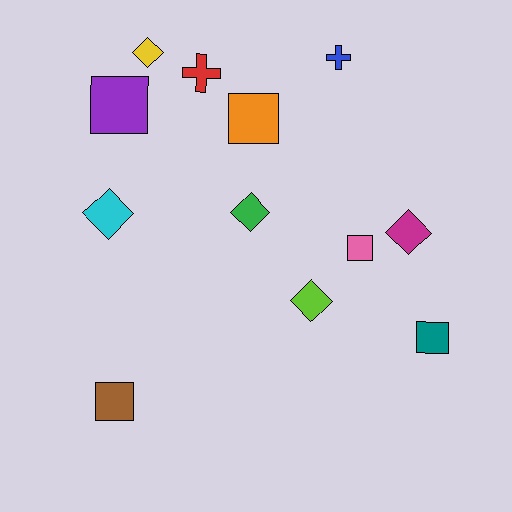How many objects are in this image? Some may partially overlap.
There are 12 objects.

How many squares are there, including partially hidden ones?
There are 5 squares.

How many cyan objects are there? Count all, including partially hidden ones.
There is 1 cyan object.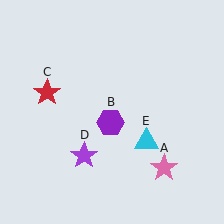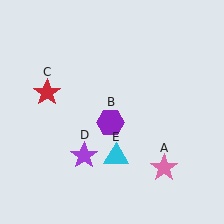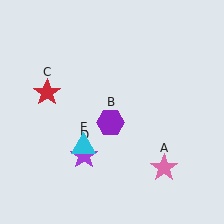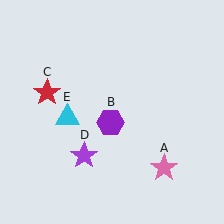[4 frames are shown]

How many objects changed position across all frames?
1 object changed position: cyan triangle (object E).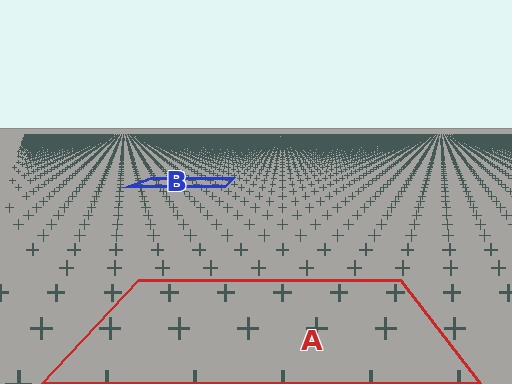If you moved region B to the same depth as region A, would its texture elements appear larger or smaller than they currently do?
They would appear larger. At a closer depth, the same texture elements are projected at a bigger on-screen size.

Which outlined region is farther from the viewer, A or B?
Region B is farther from the viewer — the texture elements inside it appear smaller and more densely packed.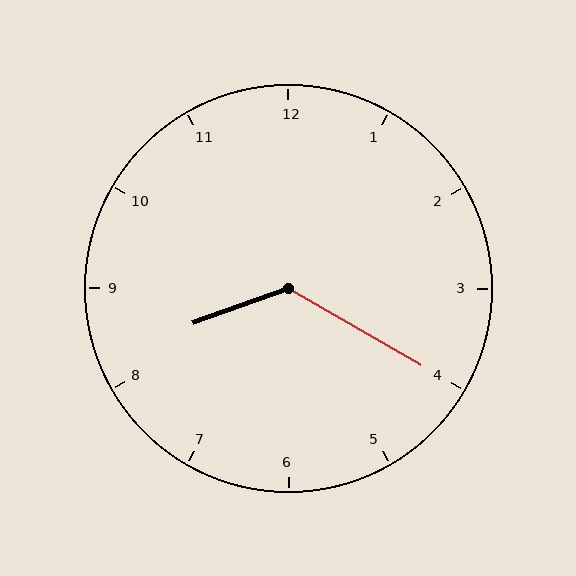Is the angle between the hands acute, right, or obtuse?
It is obtuse.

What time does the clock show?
8:20.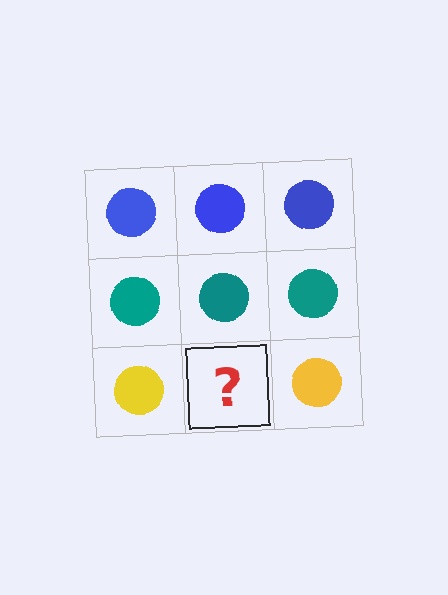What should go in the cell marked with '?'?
The missing cell should contain a yellow circle.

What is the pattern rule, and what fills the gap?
The rule is that each row has a consistent color. The gap should be filled with a yellow circle.